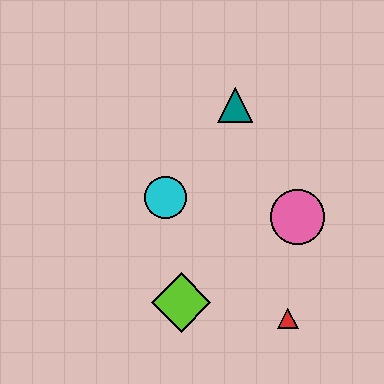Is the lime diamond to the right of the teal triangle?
No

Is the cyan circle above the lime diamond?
Yes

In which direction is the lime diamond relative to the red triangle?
The lime diamond is to the left of the red triangle.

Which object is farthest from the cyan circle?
The red triangle is farthest from the cyan circle.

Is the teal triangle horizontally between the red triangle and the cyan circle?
Yes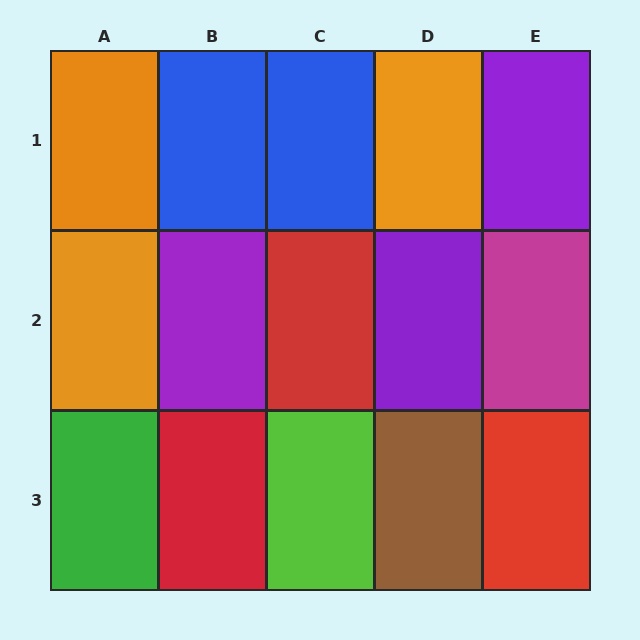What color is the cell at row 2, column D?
Purple.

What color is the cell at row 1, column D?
Orange.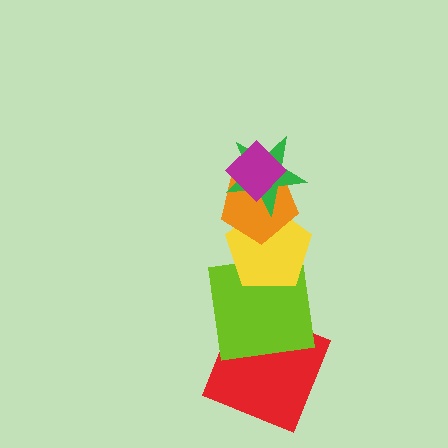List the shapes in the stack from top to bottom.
From top to bottom: the magenta diamond, the green star, the orange pentagon, the yellow pentagon, the lime square, the red square.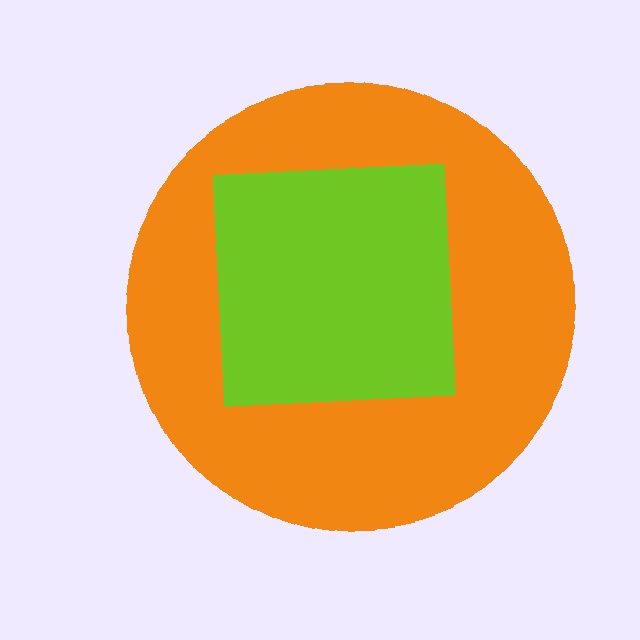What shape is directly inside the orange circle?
The lime square.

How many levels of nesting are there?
2.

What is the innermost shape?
The lime square.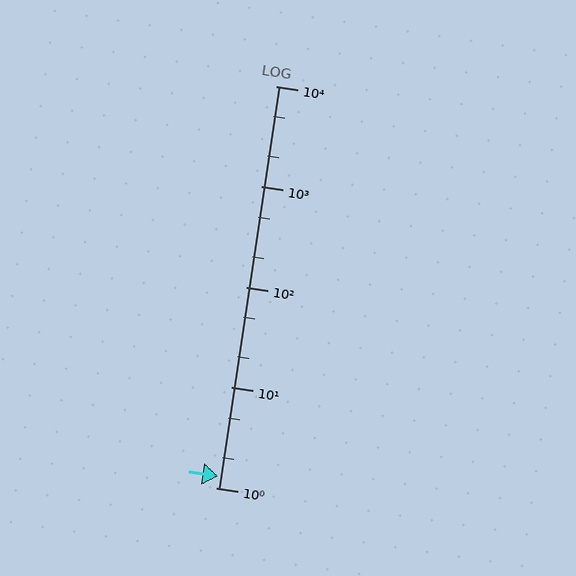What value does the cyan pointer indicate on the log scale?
The pointer indicates approximately 1.3.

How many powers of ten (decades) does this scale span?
The scale spans 4 decades, from 1 to 10000.